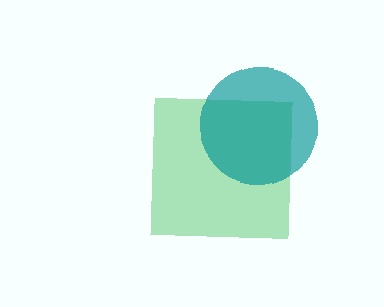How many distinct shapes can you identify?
There are 2 distinct shapes: a green square, a teal circle.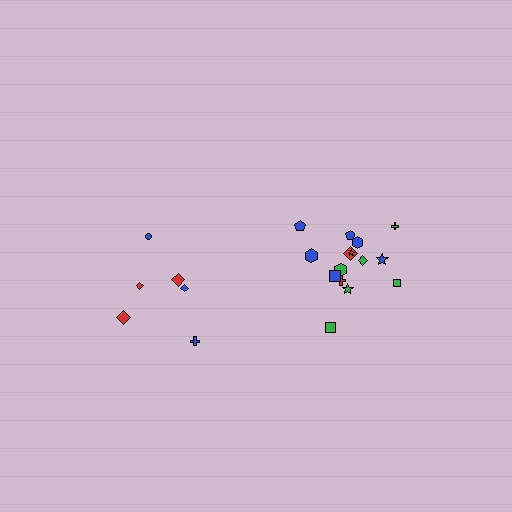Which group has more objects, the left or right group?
The right group.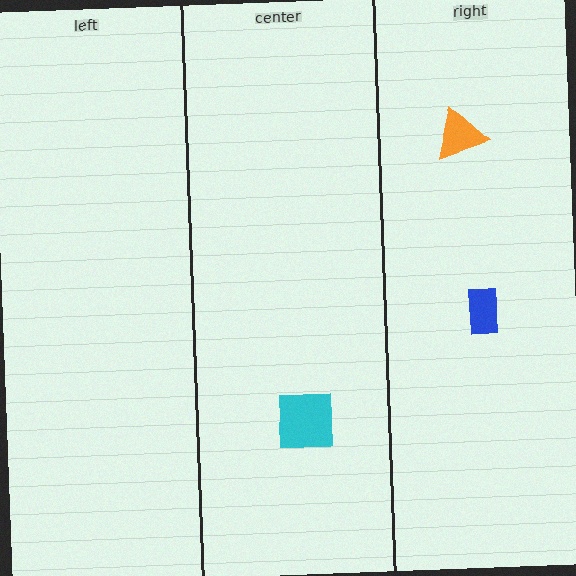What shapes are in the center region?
The cyan square.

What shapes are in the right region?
The blue rectangle, the orange triangle.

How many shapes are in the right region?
2.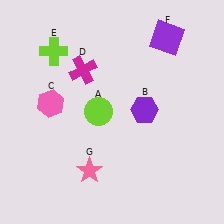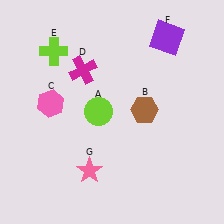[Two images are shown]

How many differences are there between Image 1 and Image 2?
There is 1 difference between the two images.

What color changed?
The hexagon (B) changed from purple in Image 1 to brown in Image 2.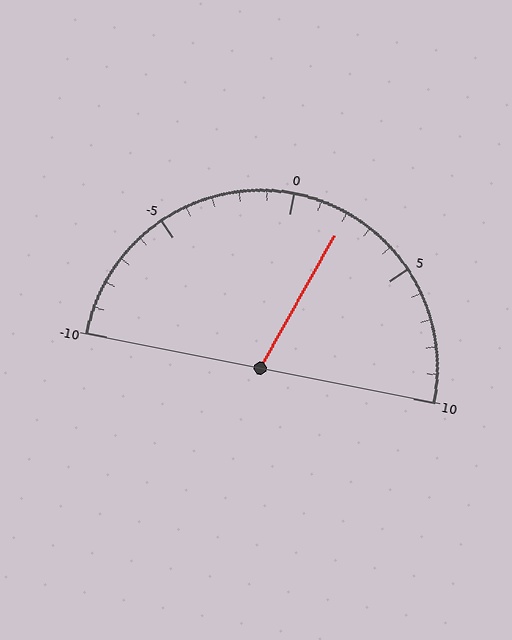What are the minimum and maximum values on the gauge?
The gauge ranges from -10 to 10.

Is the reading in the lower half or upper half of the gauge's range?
The reading is in the upper half of the range (-10 to 10).